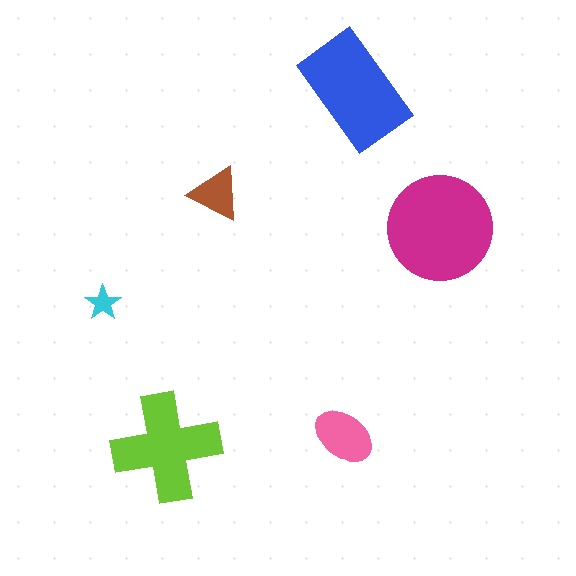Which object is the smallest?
The cyan star.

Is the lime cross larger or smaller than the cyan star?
Larger.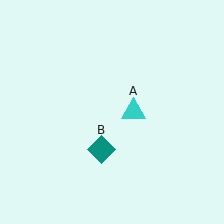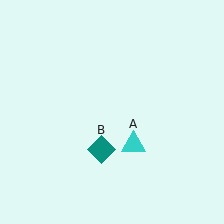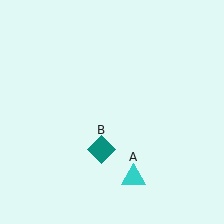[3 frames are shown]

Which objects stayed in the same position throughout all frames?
Teal diamond (object B) remained stationary.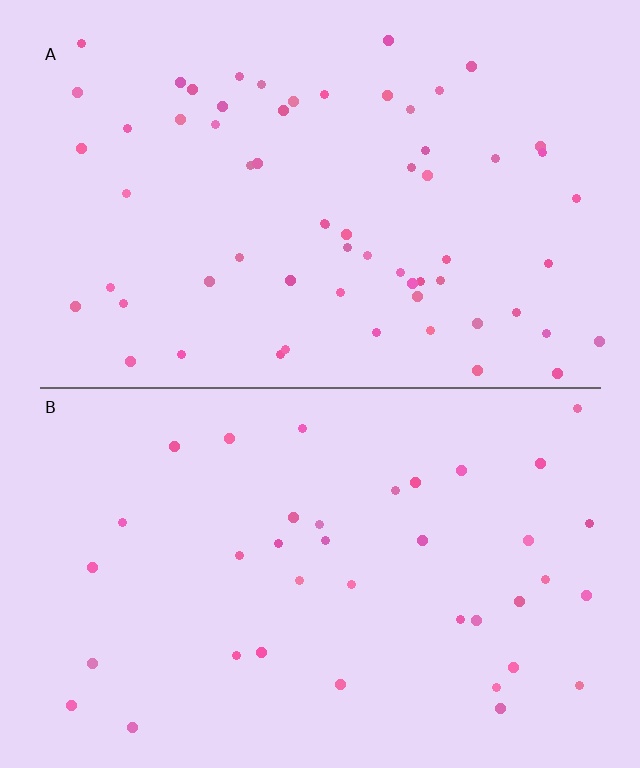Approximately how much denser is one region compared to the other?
Approximately 1.7× — region A over region B.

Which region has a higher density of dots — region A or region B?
A (the top).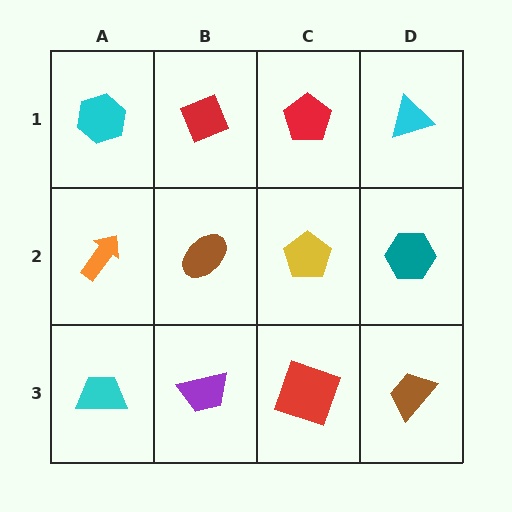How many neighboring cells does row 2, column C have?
4.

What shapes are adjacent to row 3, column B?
A brown ellipse (row 2, column B), a cyan trapezoid (row 3, column A), a red square (row 3, column C).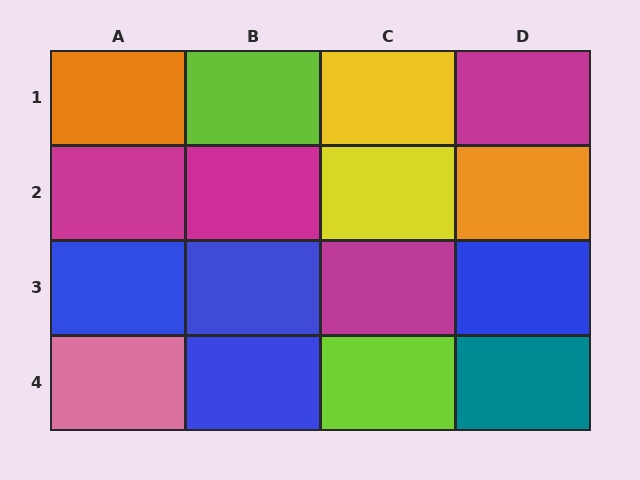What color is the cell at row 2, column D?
Orange.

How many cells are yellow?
2 cells are yellow.